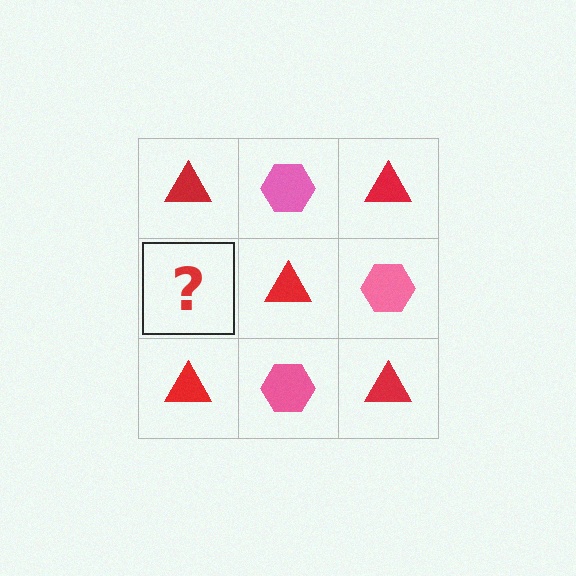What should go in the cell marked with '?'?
The missing cell should contain a pink hexagon.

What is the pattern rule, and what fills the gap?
The rule is that it alternates red triangle and pink hexagon in a checkerboard pattern. The gap should be filled with a pink hexagon.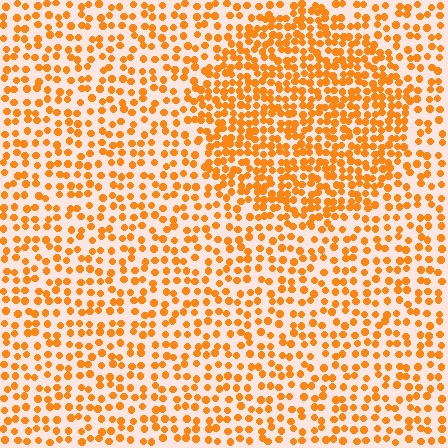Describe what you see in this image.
The image contains small orange elements arranged at two different densities. A circle-shaped region is visible where the elements are more densely packed than the surrounding area.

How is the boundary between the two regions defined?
The boundary is defined by a change in element density (approximately 1.8x ratio). All elements are the same color, size, and shape.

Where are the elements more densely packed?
The elements are more densely packed inside the circle boundary.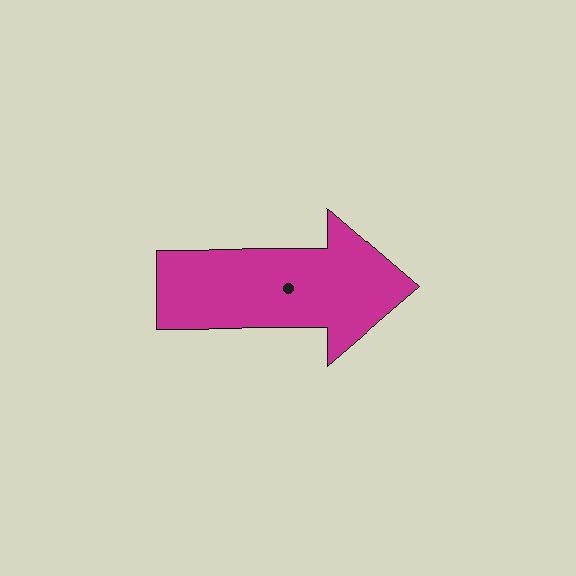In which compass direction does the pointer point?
East.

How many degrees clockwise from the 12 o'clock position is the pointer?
Approximately 90 degrees.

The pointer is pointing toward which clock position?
Roughly 3 o'clock.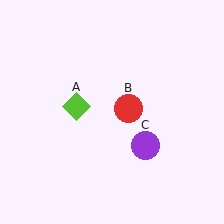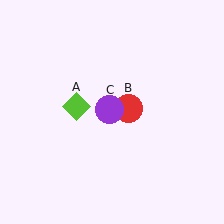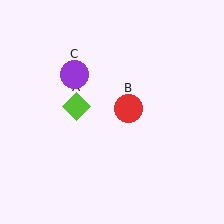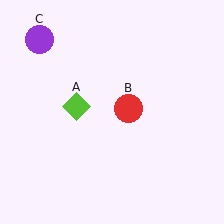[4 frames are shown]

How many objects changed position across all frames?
1 object changed position: purple circle (object C).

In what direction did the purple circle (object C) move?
The purple circle (object C) moved up and to the left.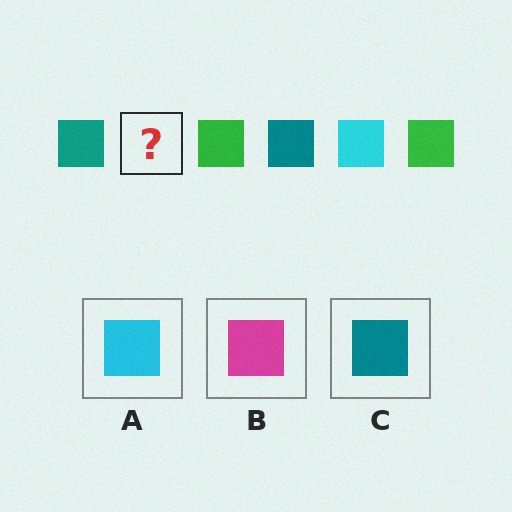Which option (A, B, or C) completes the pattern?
A.